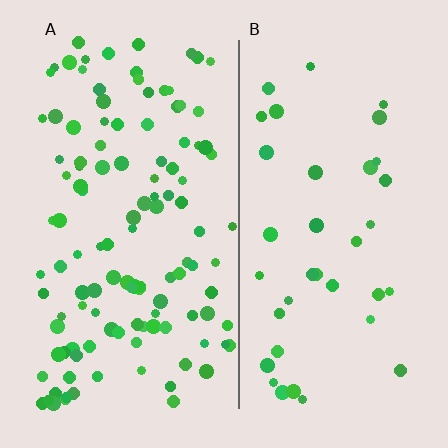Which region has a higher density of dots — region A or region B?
A (the left).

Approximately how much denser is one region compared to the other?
Approximately 3.2× — region A over region B.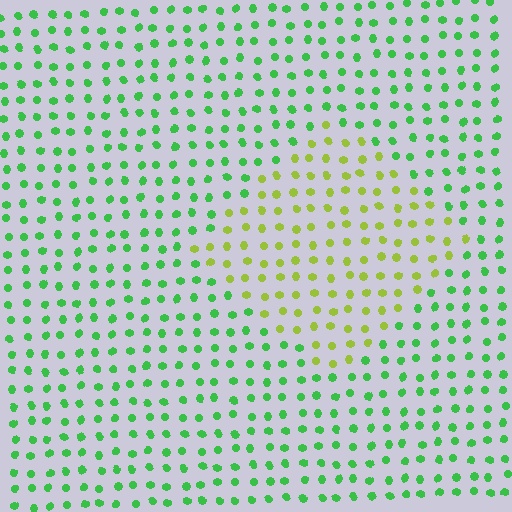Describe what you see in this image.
The image is filled with small green elements in a uniform arrangement. A diamond-shaped region is visible where the elements are tinted to a slightly different hue, forming a subtle color boundary.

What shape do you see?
I see a diamond.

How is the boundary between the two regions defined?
The boundary is defined purely by a slight shift in hue (about 47 degrees). Spacing, size, and orientation are identical on both sides.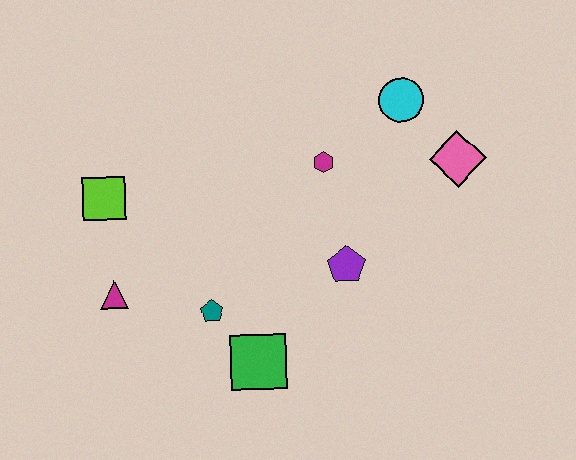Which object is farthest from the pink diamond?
The magenta triangle is farthest from the pink diamond.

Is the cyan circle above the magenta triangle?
Yes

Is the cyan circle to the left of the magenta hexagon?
No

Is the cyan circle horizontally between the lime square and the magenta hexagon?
No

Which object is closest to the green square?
The teal pentagon is closest to the green square.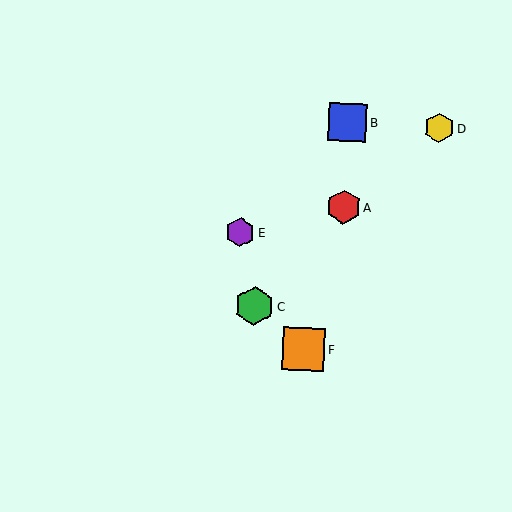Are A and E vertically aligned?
No, A is at x≈344 and E is at x≈240.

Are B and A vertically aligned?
Yes, both are at x≈347.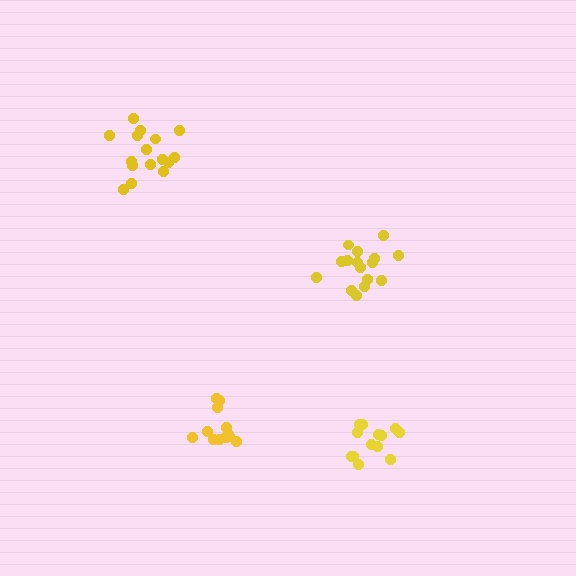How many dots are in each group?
Group 1: 13 dots, Group 2: 13 dots, Group 3: 16 dots, Group 4: 16 dots (58 total).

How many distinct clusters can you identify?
There are 4 distinct clusters.